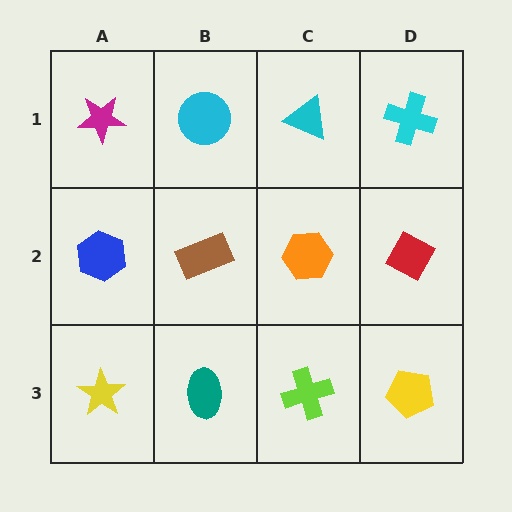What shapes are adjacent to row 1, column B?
A brown rectangle (row 2, column B), a magenta star (row 1, column A), a cyan triangle (row 1, column C).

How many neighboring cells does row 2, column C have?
4.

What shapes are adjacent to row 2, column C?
A cyan triangle (row 1, column C), a lime cross (row 3, column C), a brown rectangle (row 2, column B), a red diamond (row 2, column D).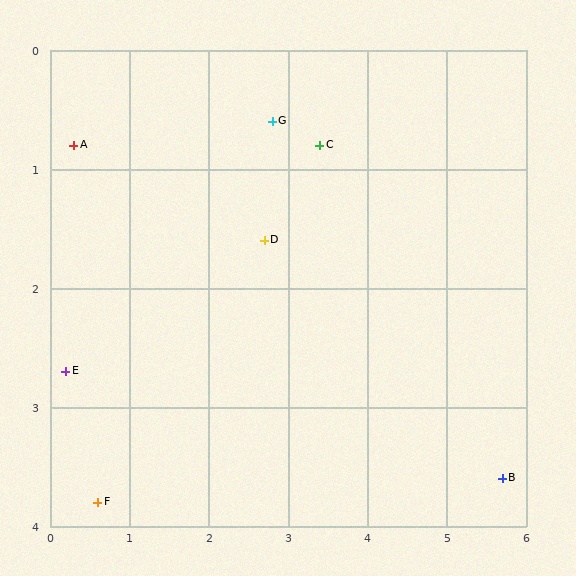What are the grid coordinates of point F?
Point F is at approximately (0.6, 3.8).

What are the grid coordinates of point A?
Point A is at approximately (0.3, 0.8).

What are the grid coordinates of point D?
Point D is at approximately (2.7, 1.6).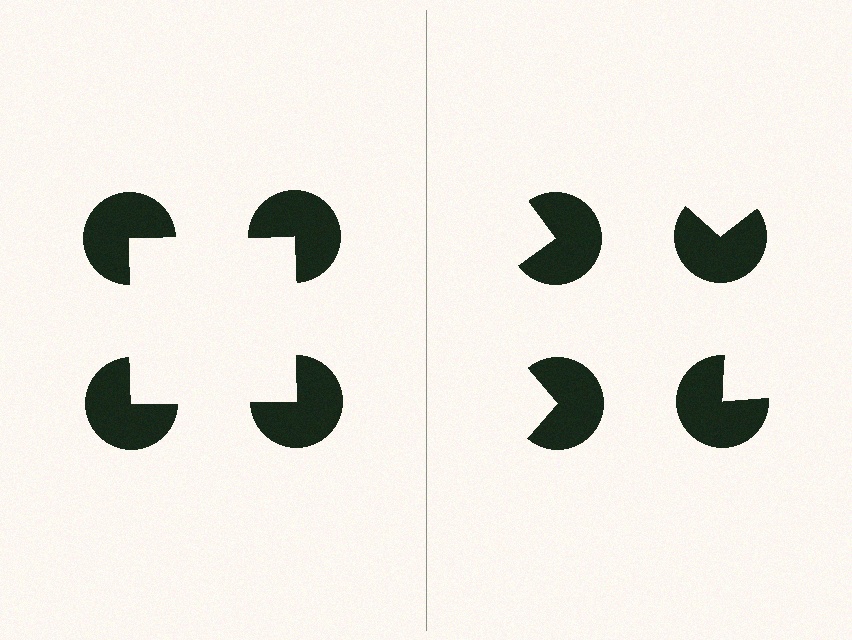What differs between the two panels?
The pac-man discs are positioned identically on both sides; only the wedge orientations differ. On the left they align to a square; on the right they are misaligned.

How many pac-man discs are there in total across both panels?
8 — 4 on each side.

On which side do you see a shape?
An illusory square appears on the left side. On the right side the wedge cuts are rotated, so no coherent shape forms.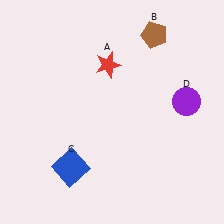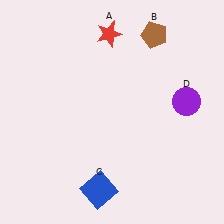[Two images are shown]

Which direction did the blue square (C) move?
The blue square (C) moved right.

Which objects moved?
The objects that moved are: the red star (A), the blue square (C).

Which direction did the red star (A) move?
The red star (A) moved up.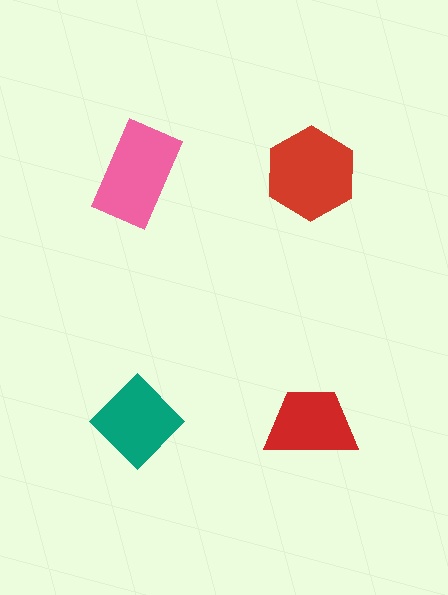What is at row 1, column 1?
A pink rectangle.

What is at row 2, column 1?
A teal diamond.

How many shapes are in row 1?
2 shapes.